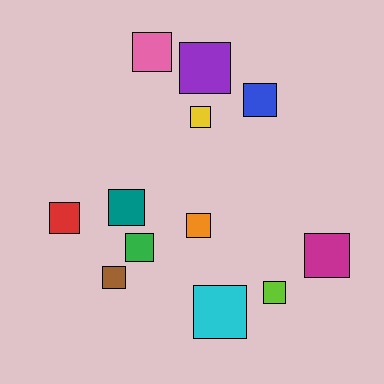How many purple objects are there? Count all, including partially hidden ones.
There is 1 purple object.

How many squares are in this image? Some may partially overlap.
There are 12 squares.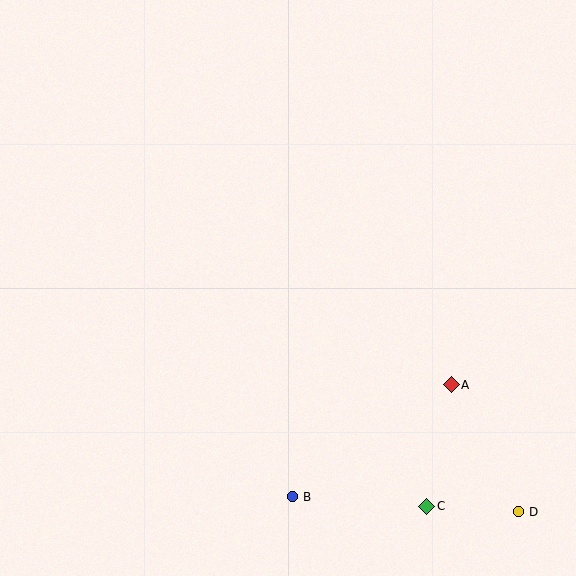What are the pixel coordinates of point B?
Point B is at (293, 497).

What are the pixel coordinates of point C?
Point C is at (427, 506).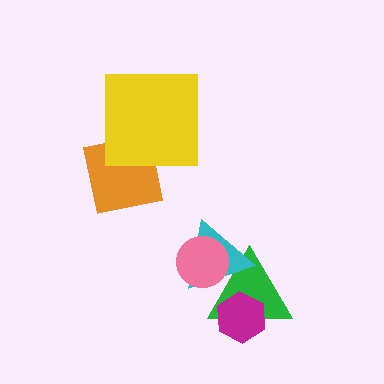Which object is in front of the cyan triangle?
The pink circle is in front of the cyan triangle.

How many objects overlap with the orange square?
1 object overlaps with the orange square.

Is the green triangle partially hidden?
Yes, it is partially covered by another shape.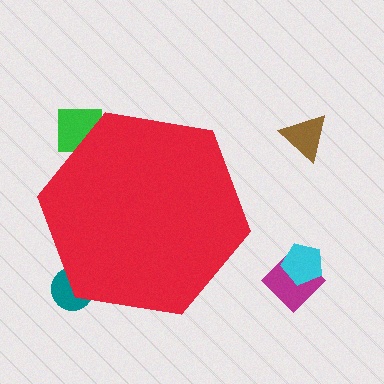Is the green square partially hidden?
Yes, the green square is partially hidden behind the red hexagon.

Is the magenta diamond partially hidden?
No, the magenta diamond is fully visible.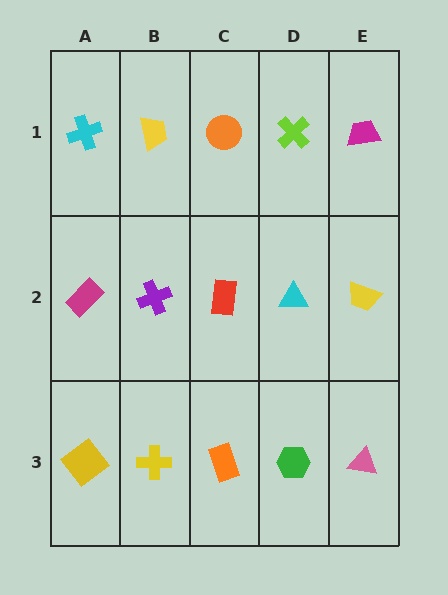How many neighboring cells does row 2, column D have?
4.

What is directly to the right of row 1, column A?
A yellow trapezoid.